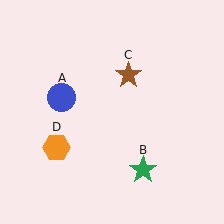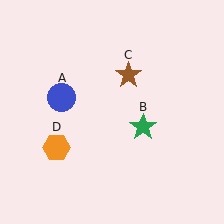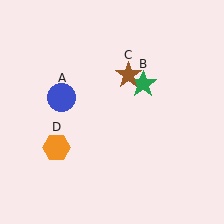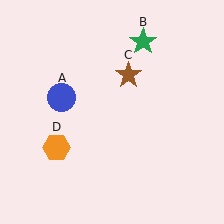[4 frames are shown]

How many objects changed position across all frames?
1 object changed position: green star (object B).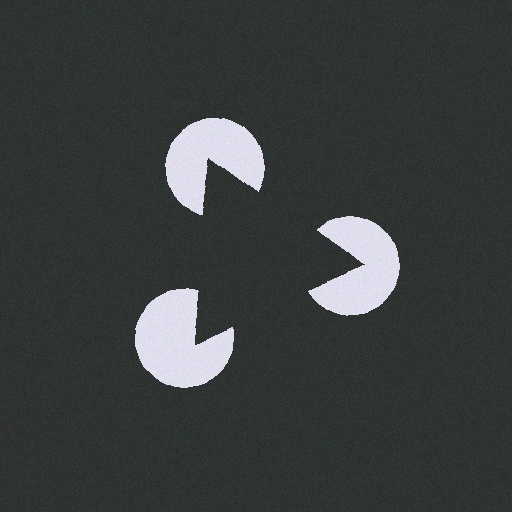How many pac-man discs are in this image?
There are 3 — one at each vertex of the illusory triangle.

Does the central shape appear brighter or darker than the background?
It typically appears slightly darker than the background, even though no actual brightness change is drawn.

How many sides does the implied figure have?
3 sides.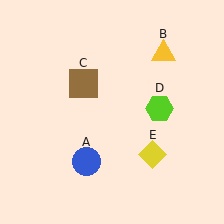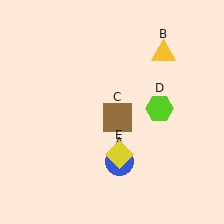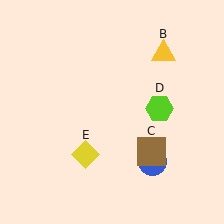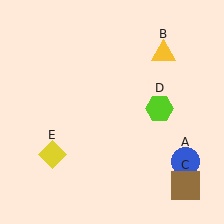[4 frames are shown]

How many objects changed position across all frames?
3 objects changed position: blue circle (object A), brown square (object C), yellow diamond (object E).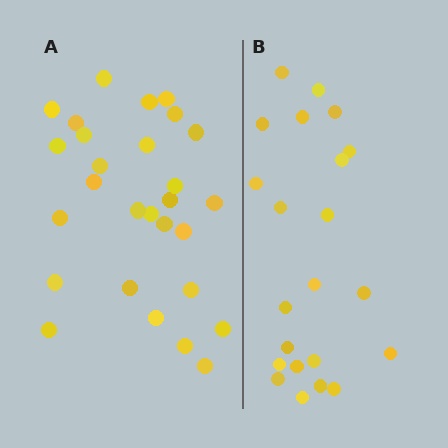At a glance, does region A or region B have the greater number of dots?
Region A (the left region) has more dots.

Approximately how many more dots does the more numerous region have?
Region A has about 6 more dots than region B.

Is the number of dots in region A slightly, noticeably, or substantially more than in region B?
Region A has noticeably more, but not dramatically so. The ratio is roughly 1.3 to 1.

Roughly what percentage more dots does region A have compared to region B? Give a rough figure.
About 25% more.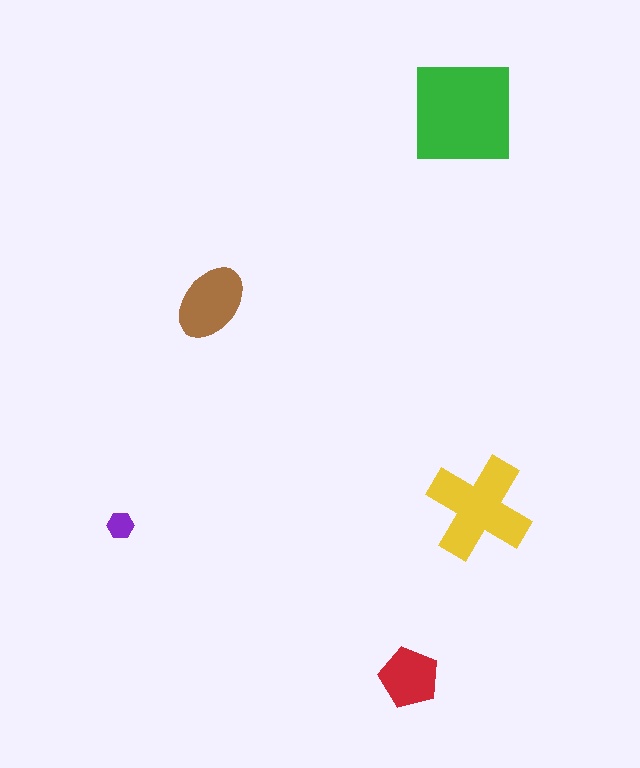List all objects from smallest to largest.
The purple hexagon, the red pentagon, the brown ellipse, the yellow cross, the green square.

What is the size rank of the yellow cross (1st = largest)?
2nd.